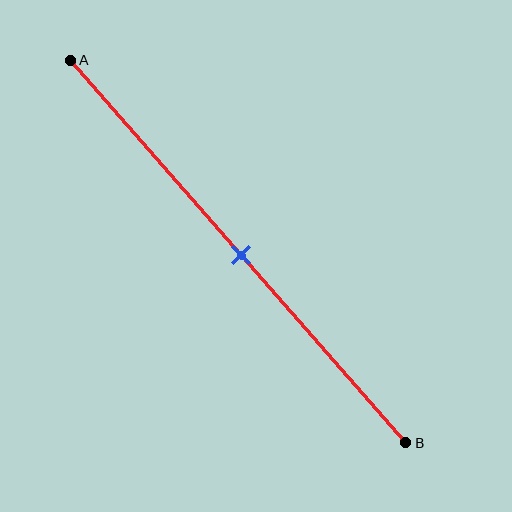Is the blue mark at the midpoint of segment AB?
Yes, the mark is approximately at the midpoint.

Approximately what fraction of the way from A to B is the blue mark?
The blue mark is approximately 50% of the way from A to B.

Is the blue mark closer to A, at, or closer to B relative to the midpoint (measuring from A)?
The blue mark is approximately at the midpoint of segment AB.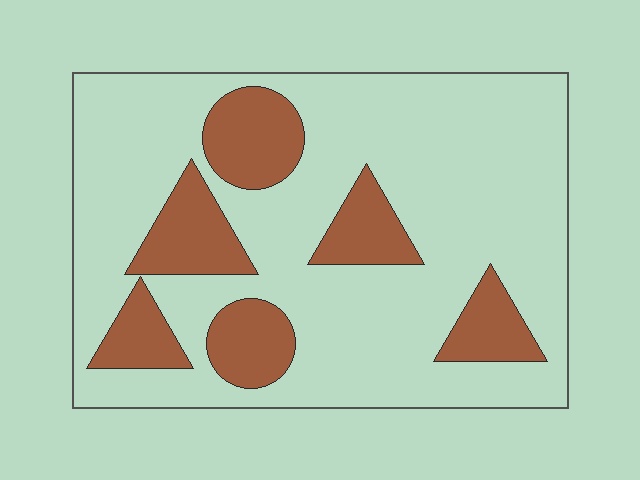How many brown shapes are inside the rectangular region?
6.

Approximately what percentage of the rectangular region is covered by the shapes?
Approximately 25%.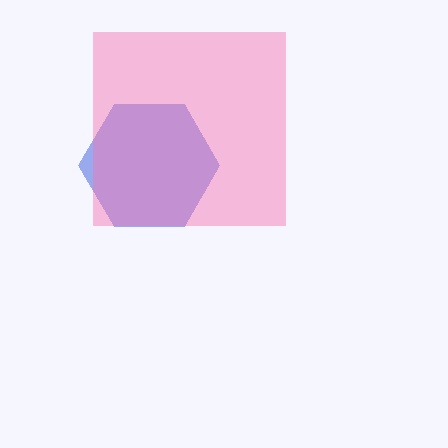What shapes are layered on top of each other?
The layered shapes are: a blue hexagon, a pink square.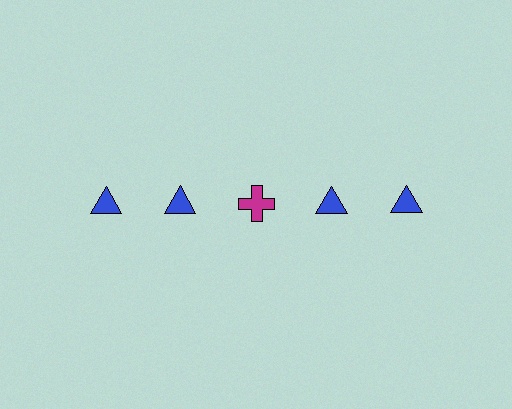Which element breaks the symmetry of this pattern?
The magenta cross in the top row, center column breaks the symmetry. All other shapes are blue triangles.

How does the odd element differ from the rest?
It differs in both color (magenta instead of blue) and shape (cross instead of triangle).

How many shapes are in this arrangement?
There are 5 shapes arranged in a grid pattern.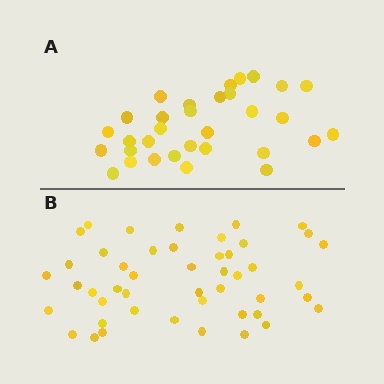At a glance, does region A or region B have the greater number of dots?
Region B (the bottom region) has more dots.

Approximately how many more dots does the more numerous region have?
Region B has approximately 15 more dots than region A.